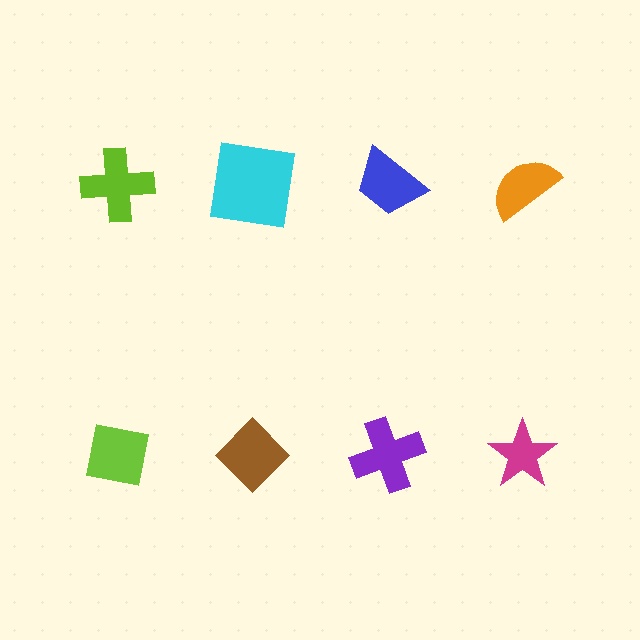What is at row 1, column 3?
A blue trapezoid.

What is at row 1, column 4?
An orange semicircle.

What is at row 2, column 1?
A lime square.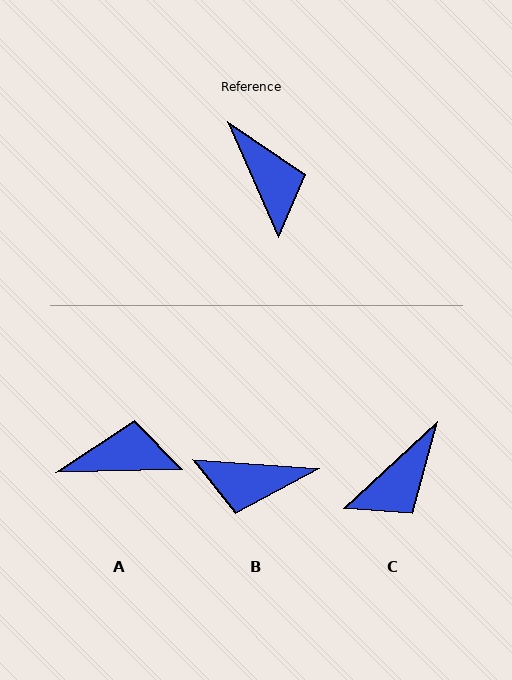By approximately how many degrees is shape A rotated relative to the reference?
Approximately 68 degrees counter-clockwise.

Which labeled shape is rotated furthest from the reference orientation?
B, about 118 degrees away.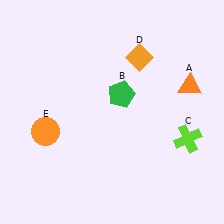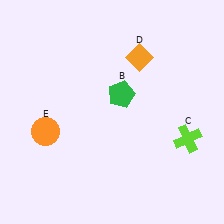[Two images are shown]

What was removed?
The orange triangle (A) was removed in Image 2.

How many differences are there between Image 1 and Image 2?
There is 1 difference between the two images.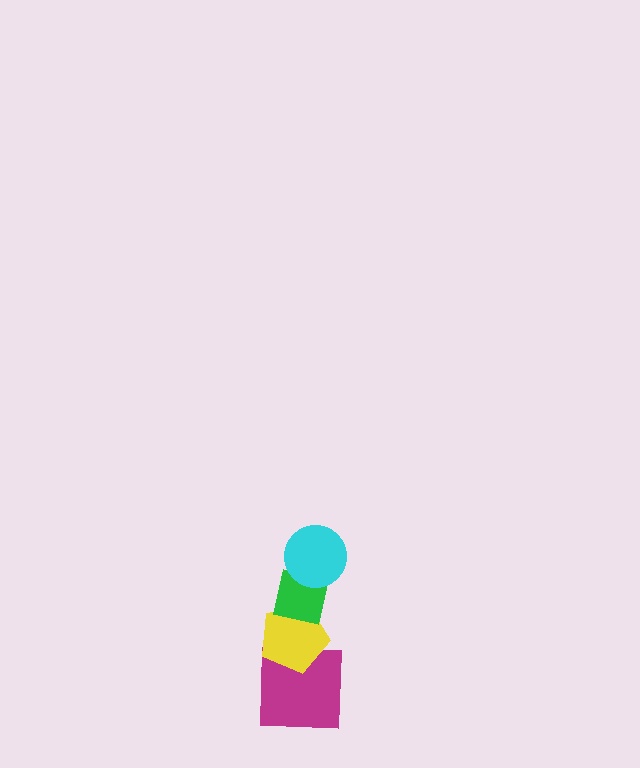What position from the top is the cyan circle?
The cyan circle is 1st from the top.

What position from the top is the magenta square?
The magenta square is 4th from the top.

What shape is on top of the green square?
The cyan circle is on top of the green square.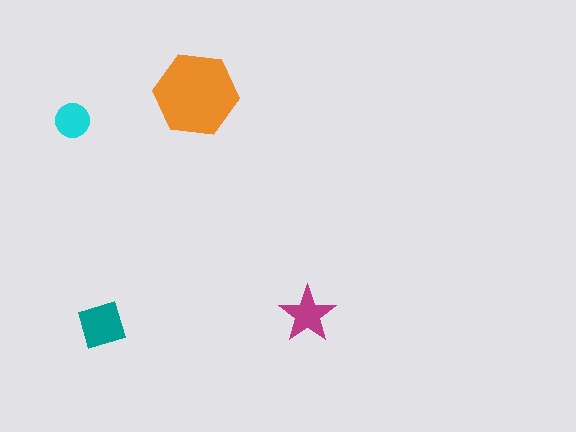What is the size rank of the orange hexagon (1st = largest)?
1st.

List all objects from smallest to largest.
The cyan circle, the magenta star, the teal square, the orange hexagon.